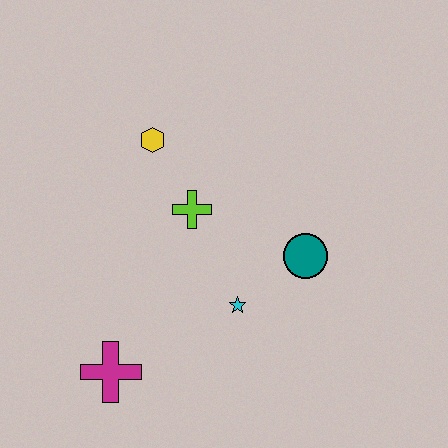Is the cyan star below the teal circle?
Yes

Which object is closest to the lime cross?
The yellow hexagon is closest to the lime cross.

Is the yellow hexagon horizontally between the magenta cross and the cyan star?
Yes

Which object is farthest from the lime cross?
The magenta cross is farthest from the lime cross.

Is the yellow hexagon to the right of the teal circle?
No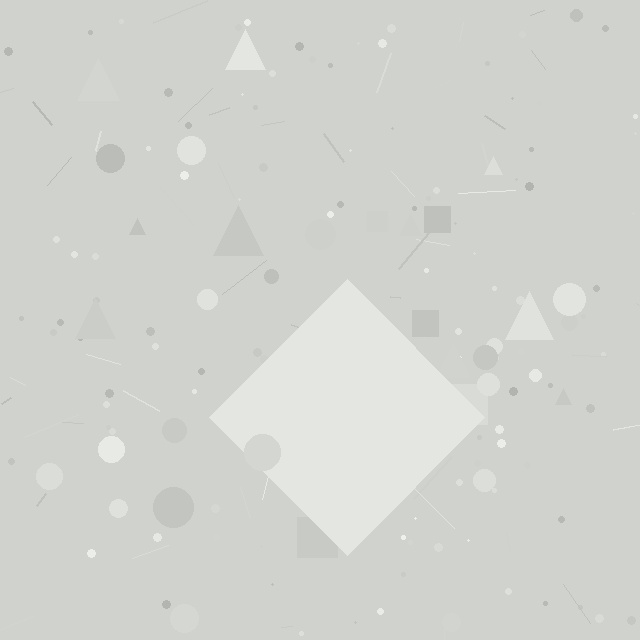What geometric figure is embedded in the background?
A diamond is embedded in the background.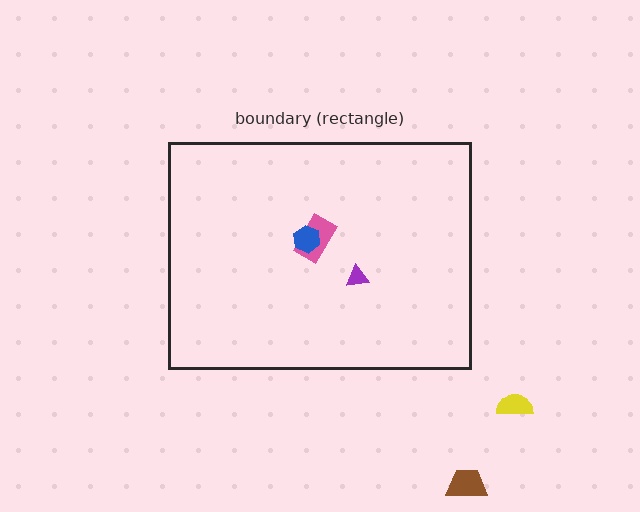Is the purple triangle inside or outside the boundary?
Inside.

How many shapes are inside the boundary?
3 inside, 2 outside.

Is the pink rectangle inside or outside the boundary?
Inside.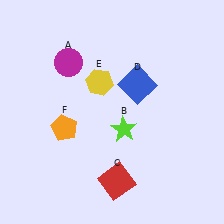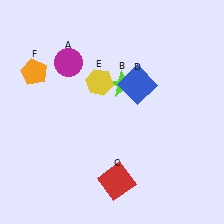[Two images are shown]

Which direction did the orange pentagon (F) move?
The orange pentagon (F) moved up.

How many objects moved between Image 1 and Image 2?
2 objects moved between the two images.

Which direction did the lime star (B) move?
The lime star (B) moved up.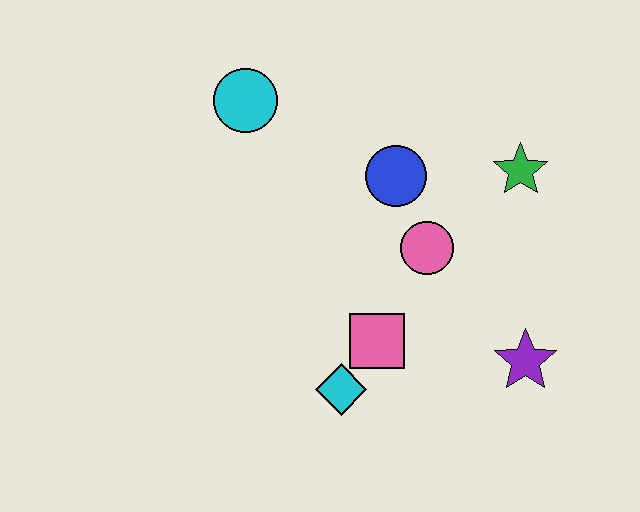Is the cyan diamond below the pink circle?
Yes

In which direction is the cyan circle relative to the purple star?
The cyan circle is to the left of the purple star.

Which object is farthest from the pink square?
The cyan circle is farthest from the pink square.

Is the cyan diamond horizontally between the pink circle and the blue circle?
No